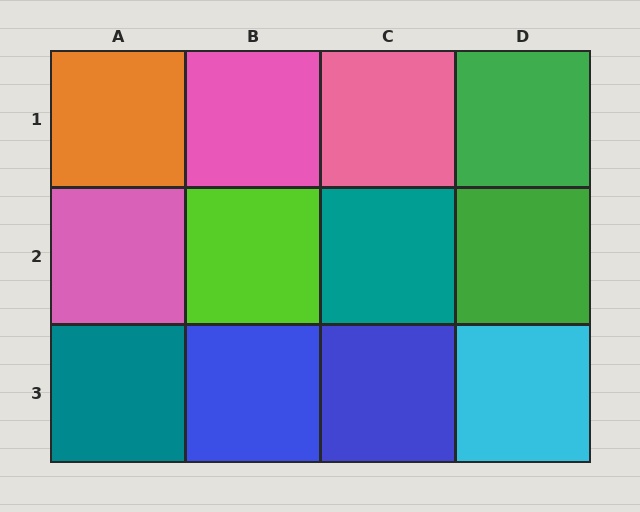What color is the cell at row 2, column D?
Green.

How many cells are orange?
1 cell is orange.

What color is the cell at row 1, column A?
Orange.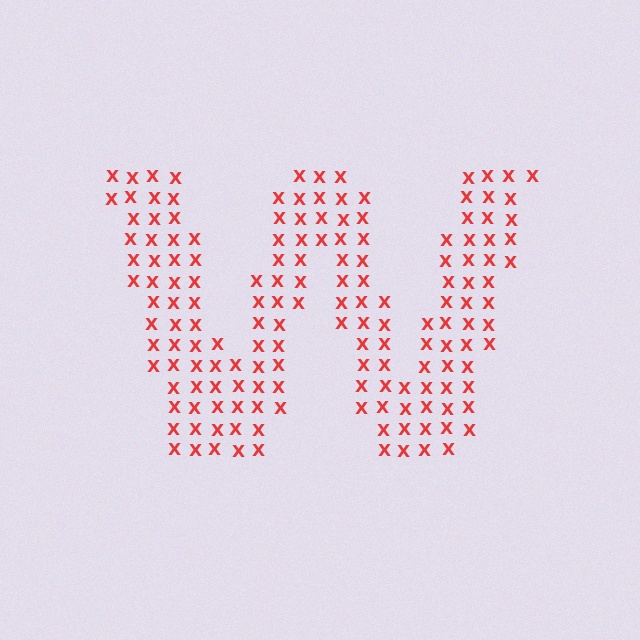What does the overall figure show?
The overall figure shows the letter W.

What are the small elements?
The small elements are letter X's.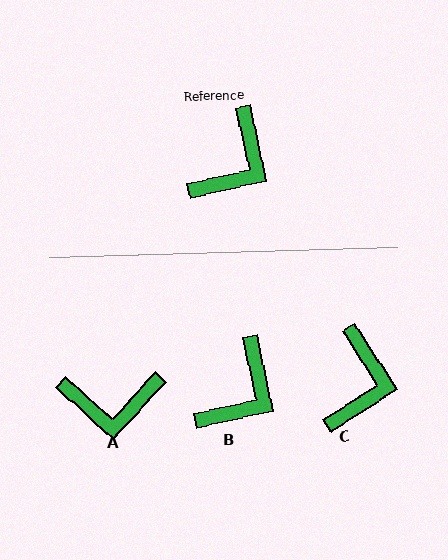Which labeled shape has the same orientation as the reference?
B.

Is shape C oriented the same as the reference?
No, it is off by about 20 degrees.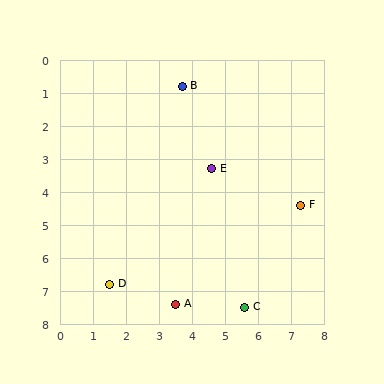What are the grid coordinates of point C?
Point C is at approximately (5.6, 7.5).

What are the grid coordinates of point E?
Point E is at approximately (4.6, 3.3).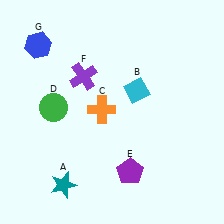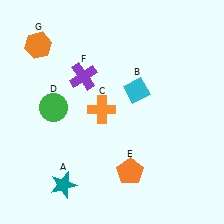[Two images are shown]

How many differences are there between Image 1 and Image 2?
There are 2 differences between the two images.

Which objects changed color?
E changed from purple to orange. G changed from blue to orange.